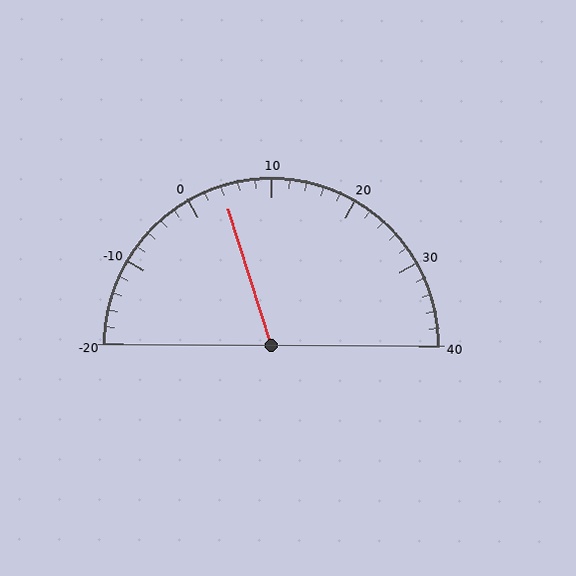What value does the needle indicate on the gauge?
The needle indicates approximately 4.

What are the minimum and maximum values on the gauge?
The gauge ranges from -20 to 40.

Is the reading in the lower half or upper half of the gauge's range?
The reading is in the lower half of the range (-20 to 40).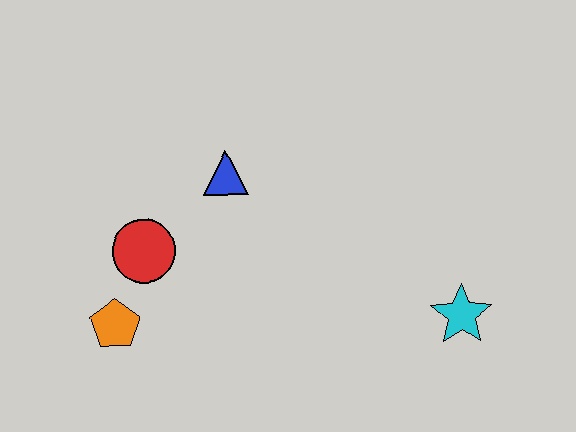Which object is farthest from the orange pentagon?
The cyan star is farthest from the orange pentagon.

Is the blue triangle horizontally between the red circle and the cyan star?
Yes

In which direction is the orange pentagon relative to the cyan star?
The orange pentagon is to the left of the cyan star.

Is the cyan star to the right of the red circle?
Yes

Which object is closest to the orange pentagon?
The red circle is closest to the orange pentagon.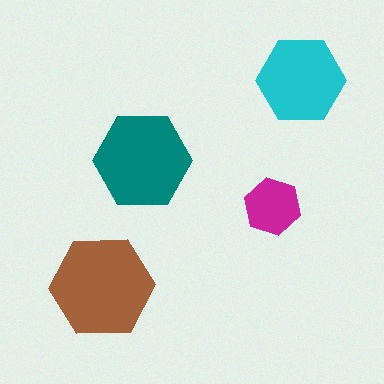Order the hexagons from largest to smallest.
the brown one, the teal one, the cyan one, the magenta one.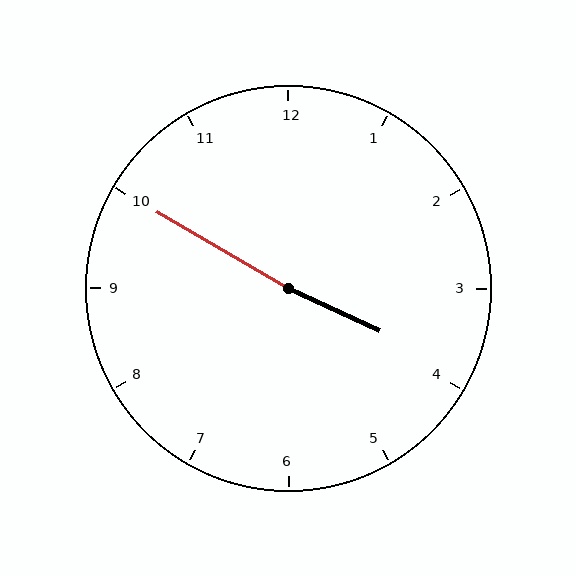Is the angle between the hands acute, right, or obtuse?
It is obtuse.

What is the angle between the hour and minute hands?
Approximately 175 degrees.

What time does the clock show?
3:50.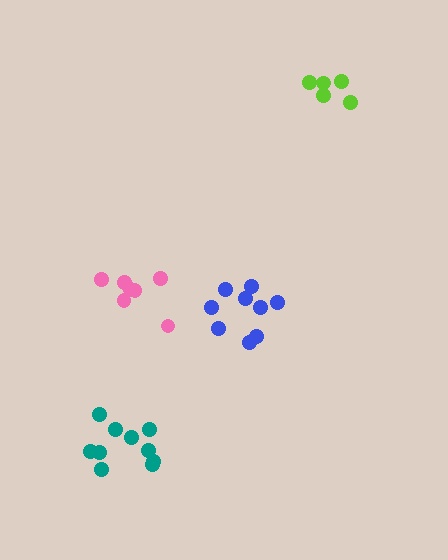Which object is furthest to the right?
The lime cluster is rightmost.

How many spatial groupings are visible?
There are 4 spatial groupings.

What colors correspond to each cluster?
The clusters are colored: lime, teal, blue, pink.